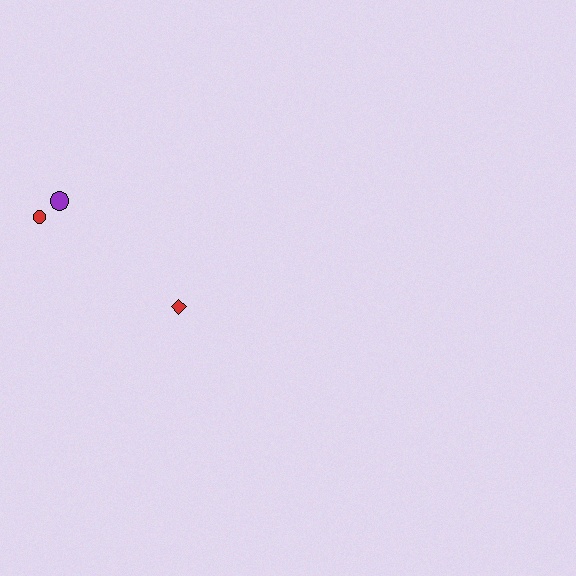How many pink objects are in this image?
There are no pink objects.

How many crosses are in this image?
There are no crosses.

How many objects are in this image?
There are 3 objects.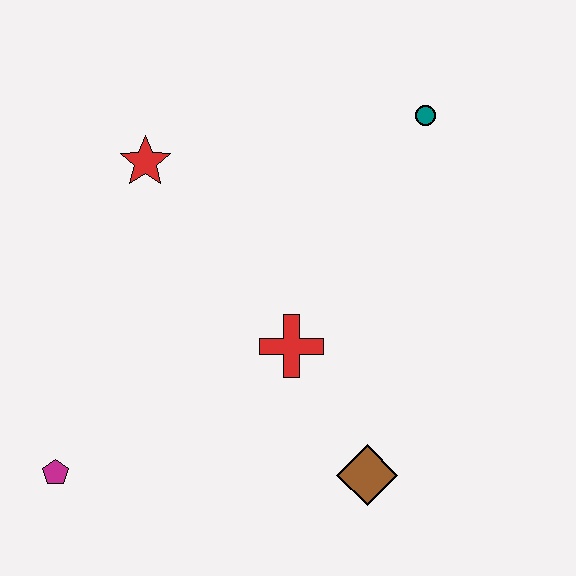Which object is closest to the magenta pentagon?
The red cross is closest to the magenta pentagon.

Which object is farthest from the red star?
The brown diamond is farthest from the red star.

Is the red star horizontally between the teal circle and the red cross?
No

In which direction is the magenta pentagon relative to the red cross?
The magenta pentagon is to the left of the red cross.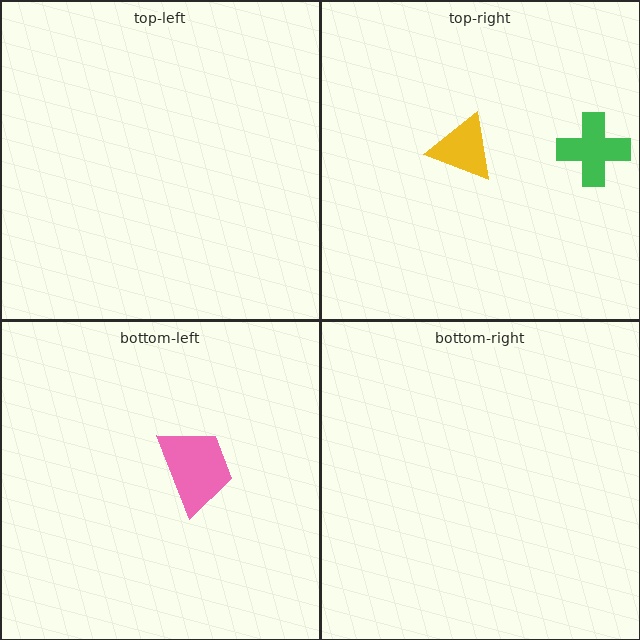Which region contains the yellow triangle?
The top-right region.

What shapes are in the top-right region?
The yellow triangle, the green cross.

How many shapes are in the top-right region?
2.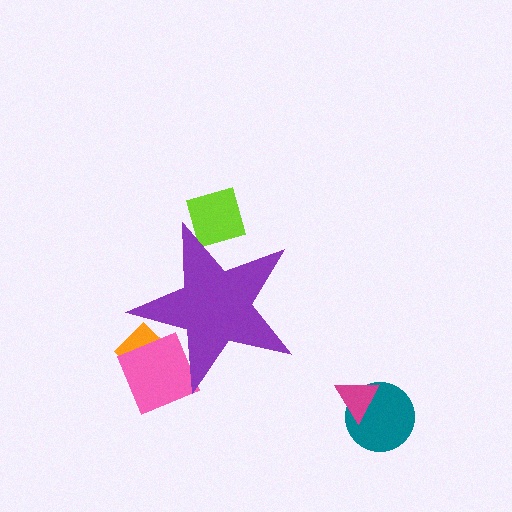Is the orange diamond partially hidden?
Yes, the orange diamond is partially hidden behind the purple star.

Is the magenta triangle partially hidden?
No, the magenta triangle is fully visible.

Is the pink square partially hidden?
Yes, the pink square is partially hidden behind the purple star.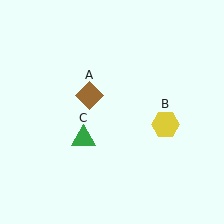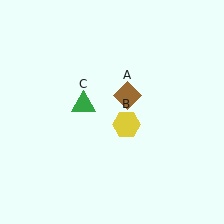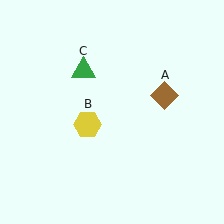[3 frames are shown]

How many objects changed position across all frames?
3 objects changed position: brown diamond (object A), yellow hexagon (object B), green triangle (object C).